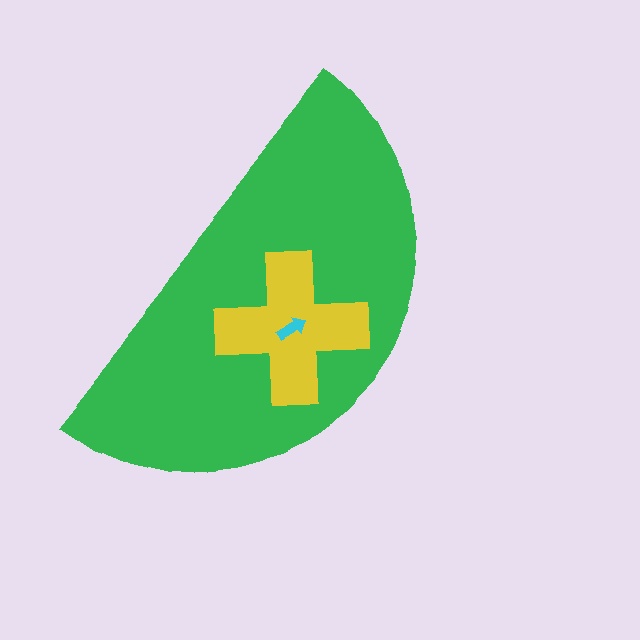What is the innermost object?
The cyan arrow.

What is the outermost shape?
The green semicircle.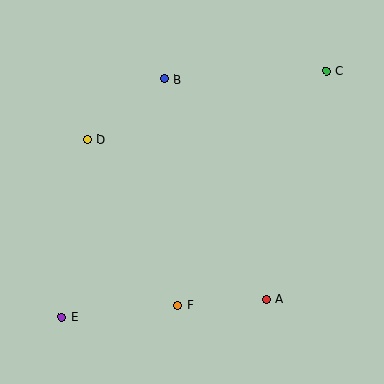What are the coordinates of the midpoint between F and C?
The midpoint between F and C is at (252, 188).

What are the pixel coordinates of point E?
Point E is at (61, 317).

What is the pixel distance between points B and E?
The distance between B and E is 259 pixels.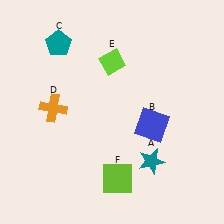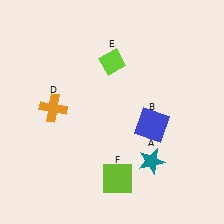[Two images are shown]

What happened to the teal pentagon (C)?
The teal pentagon (C) was removed in Image 2. It was in the top-left area of Image 1.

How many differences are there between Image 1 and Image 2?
There is 1 difference between the two images.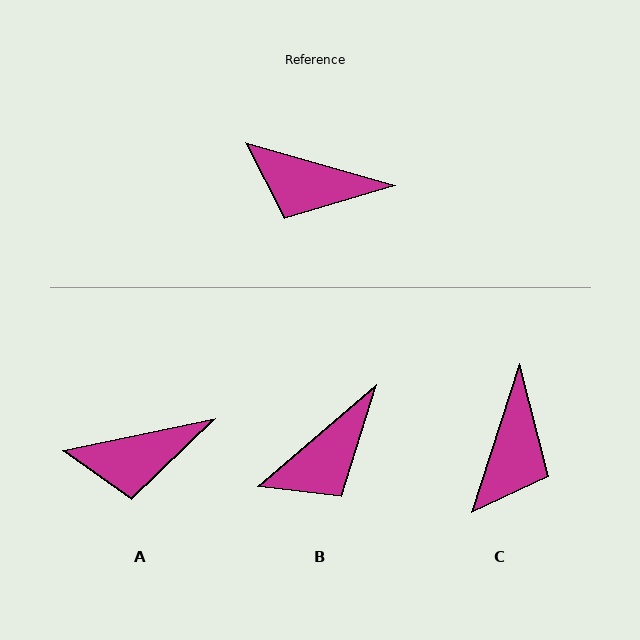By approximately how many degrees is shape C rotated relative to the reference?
Approximately 88 degrees counter-clockwise.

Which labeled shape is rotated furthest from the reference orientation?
C, about 88 degrees away.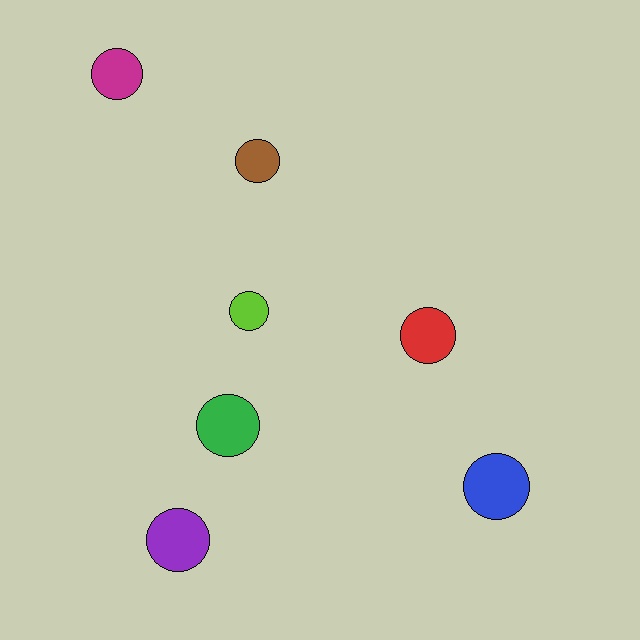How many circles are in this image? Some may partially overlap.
There are 7 circles.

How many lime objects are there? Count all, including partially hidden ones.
There is 1 lime object.